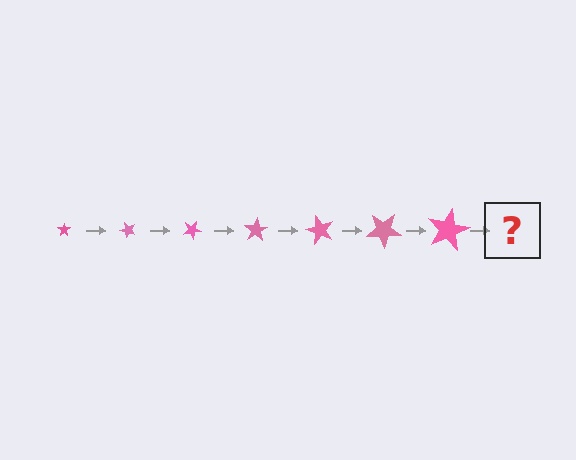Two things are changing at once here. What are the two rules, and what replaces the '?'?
The two rules are that the star grows larger each step and it rotates 50 degrees each step. The '?' should be a star, larger than the previous one and rotated 350 degrees from the start.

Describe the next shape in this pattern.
It should be a star, larger than the previous one and rotated 350 degrees from the start.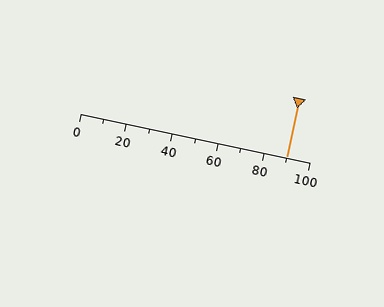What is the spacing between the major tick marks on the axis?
The major ticks are spaced 20 apart.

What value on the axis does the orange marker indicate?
The marker indicates approximately 90.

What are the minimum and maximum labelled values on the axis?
The axis runs from 0 to 100.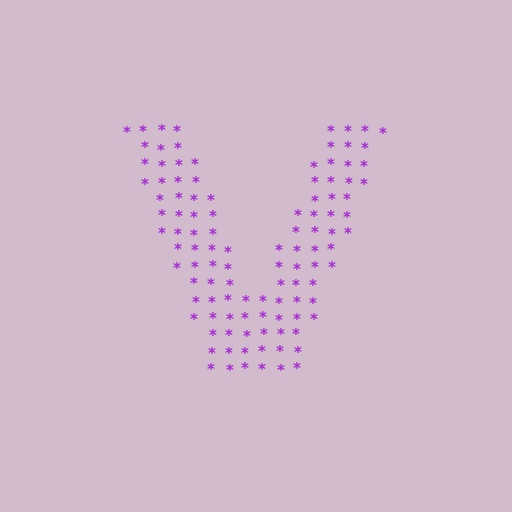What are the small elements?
The small elements are asterisks.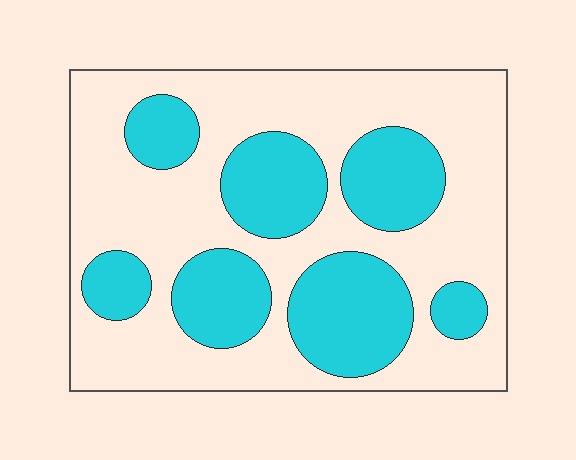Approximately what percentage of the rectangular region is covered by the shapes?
Approximately 35%.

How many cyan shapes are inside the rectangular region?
7.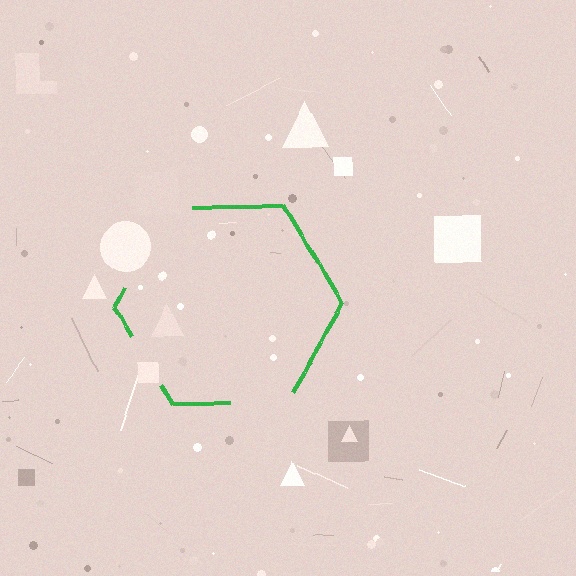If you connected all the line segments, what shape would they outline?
They would outline a hexagon.